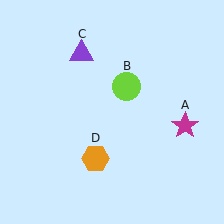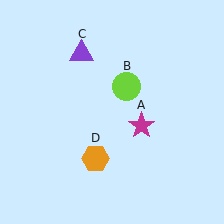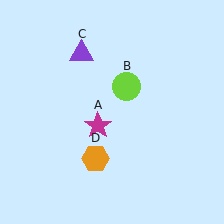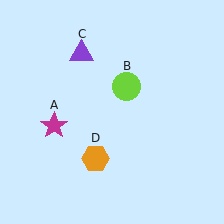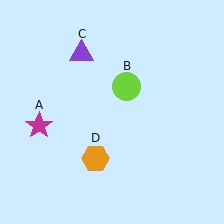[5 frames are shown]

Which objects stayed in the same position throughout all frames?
Lime circle (object B) and purple triangle (object C) and orange hexagon (object D) remained stationary.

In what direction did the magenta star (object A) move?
The magenta star (object A) moved left.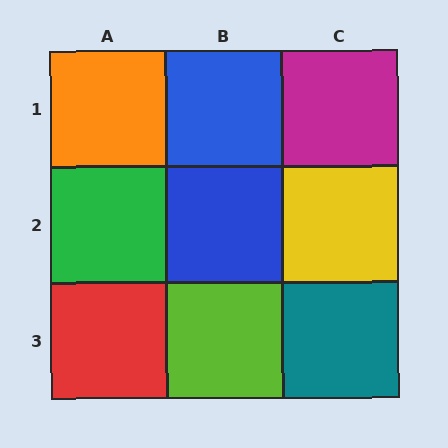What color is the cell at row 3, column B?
Lime.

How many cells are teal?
1 cell is teal.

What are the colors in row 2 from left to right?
Green, blue, yellow.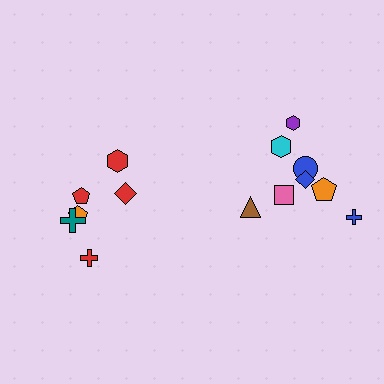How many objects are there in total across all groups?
There are 14 objects.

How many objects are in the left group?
There are 6 objects.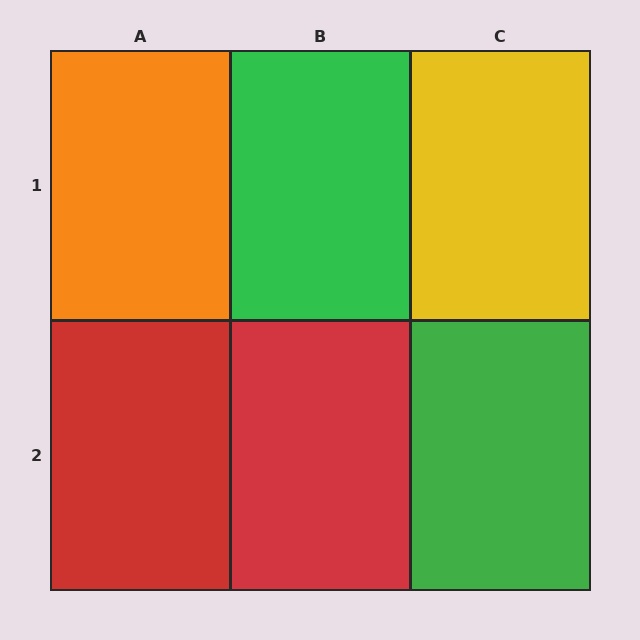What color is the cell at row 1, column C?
Yellow.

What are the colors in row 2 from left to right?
Red, red, green.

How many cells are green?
2 cells are green.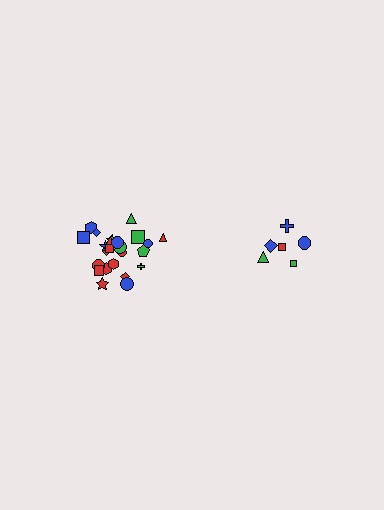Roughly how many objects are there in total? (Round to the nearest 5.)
Roughly 30 objects in total.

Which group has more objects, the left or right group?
The left group.